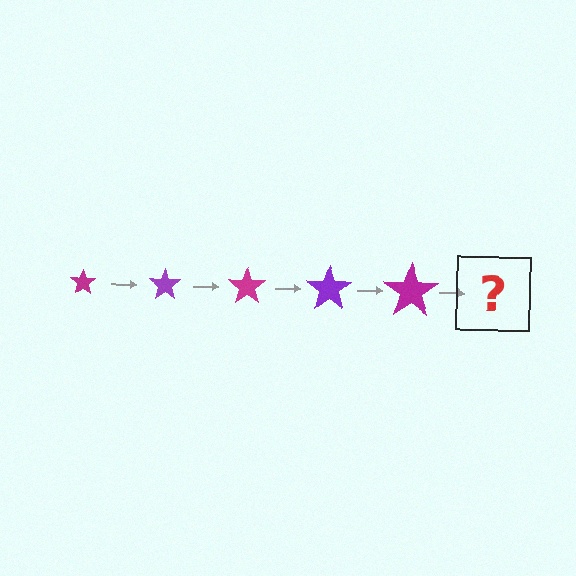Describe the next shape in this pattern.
It should be a purple star, larger than the previous one.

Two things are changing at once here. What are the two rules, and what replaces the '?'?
The two rules are that the star grows larger each step and the color cycles through magenta and purple. The '?' should be a purple star, larger than the previous one.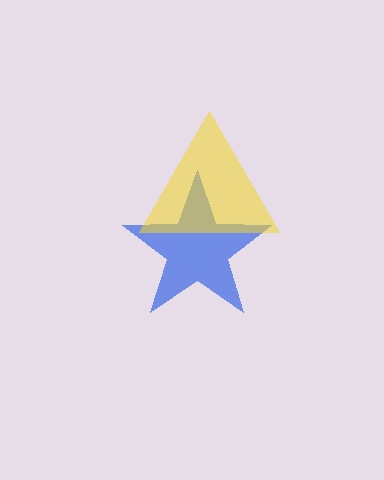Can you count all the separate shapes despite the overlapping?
Yes, there are 2 separate shapes.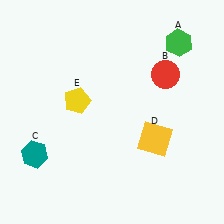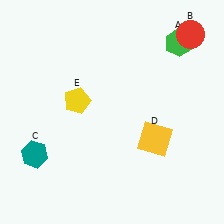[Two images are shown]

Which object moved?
The red circle (B) moved up.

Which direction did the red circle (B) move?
The red circle (B) moved up.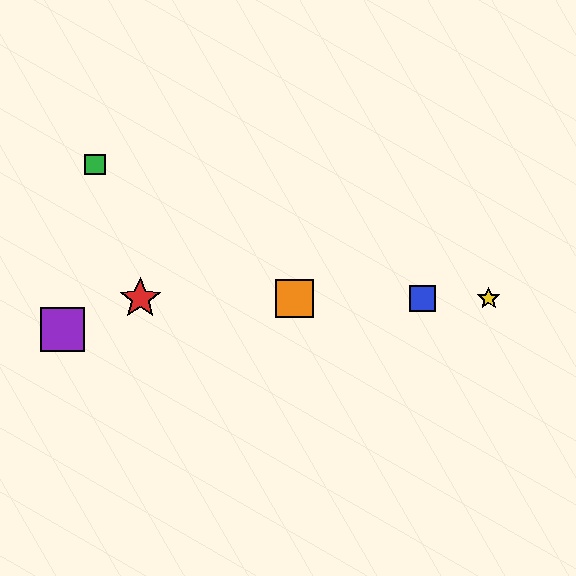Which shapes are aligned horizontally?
The red star, the blue square, the yellow star, the orange square are aligned horizontally.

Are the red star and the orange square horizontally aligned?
Yes, both are at y≈299.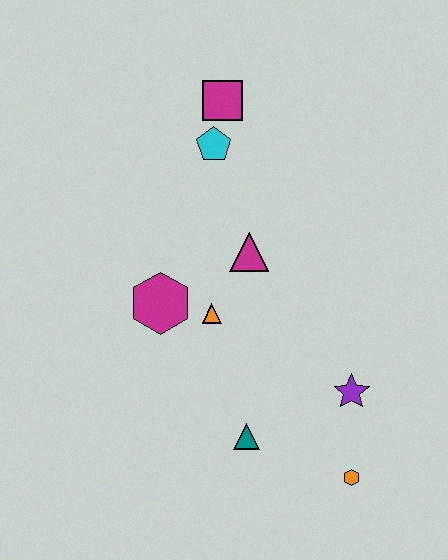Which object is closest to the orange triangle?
The magenta hexagon is closest to the orange triangle.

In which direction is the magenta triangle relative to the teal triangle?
The magenta triangle is above the teal triangle.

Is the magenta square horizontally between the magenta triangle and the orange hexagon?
No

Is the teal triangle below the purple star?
Yes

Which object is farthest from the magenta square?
The orange hexagon is farthest from the magenta square.